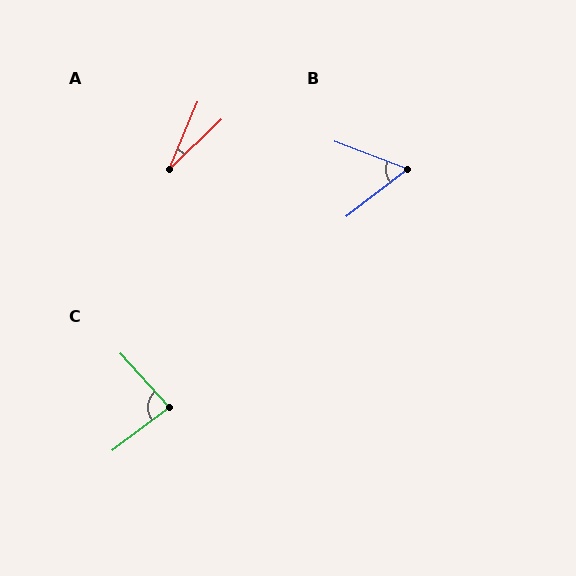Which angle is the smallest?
A, at approximately 23 degrees.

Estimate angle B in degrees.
Approximately 58 degrees.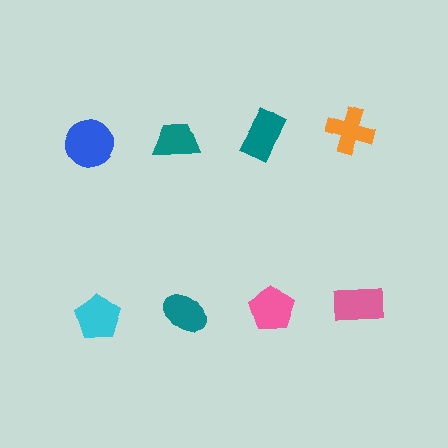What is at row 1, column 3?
A teal rectangle.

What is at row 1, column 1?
A blue circle.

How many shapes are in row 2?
4 shapes.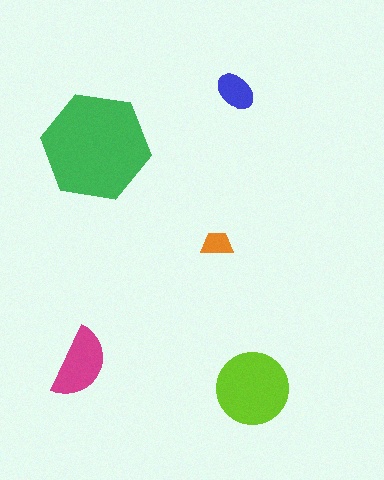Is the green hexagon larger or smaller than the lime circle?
Larger.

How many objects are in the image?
There are 5 objects in the image.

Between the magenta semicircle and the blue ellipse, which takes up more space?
The magenta semicircle.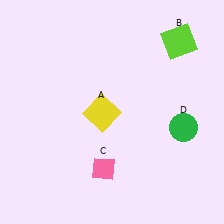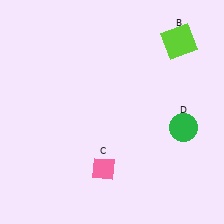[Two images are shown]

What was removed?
The yellow square (A) was removed in Image 2.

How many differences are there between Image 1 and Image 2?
There is 1 difference between the two images.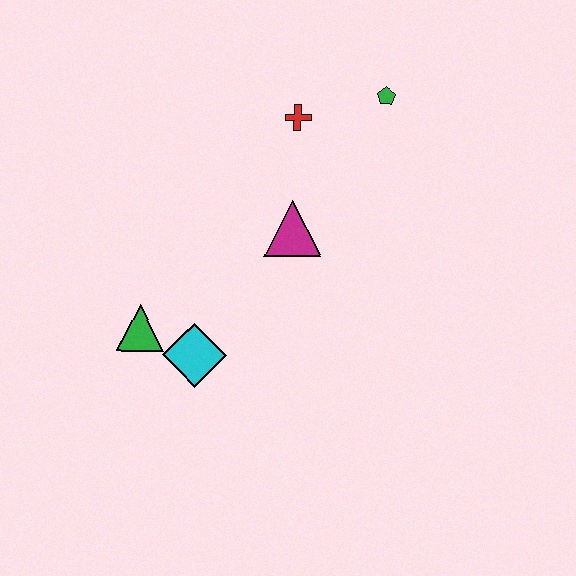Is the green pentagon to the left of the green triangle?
No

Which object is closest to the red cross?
The green pentagon is closest to the red cross.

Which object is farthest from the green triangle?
The green pentagon is farthest from the green triangle.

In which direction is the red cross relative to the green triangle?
The red cross is above the green triangle.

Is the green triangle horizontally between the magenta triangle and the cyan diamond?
No